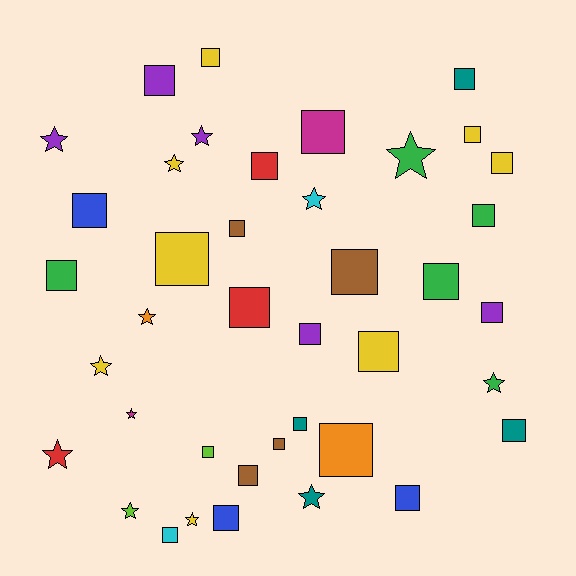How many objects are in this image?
There are 40 objects.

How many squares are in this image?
There are 27 squares.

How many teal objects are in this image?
There are 4 teal objects.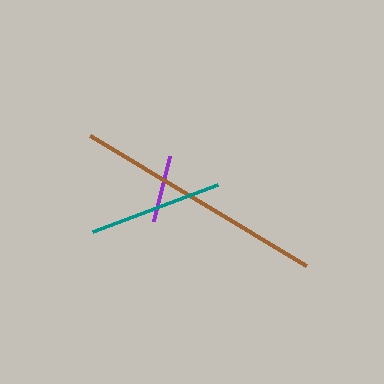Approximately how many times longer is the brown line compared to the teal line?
The brown line is approximately 1.9 times the length of the teal line.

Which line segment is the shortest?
The purple line is the shortest at approximately 66 pixels.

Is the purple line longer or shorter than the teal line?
The teal line is longer than the purple line.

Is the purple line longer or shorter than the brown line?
The brown line is longer than the purple line.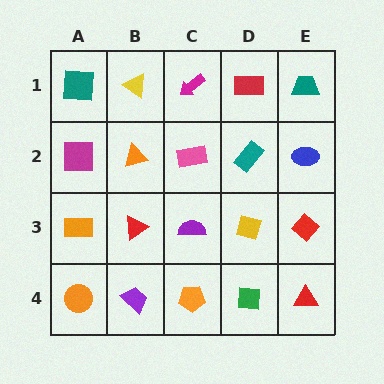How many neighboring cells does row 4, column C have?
3.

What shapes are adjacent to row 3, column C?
A pink rectangle (row 2, column C), an orange pentagon (row 4, column C), a red triangle (row 3, column B), a yellow diamond (row 3, column D).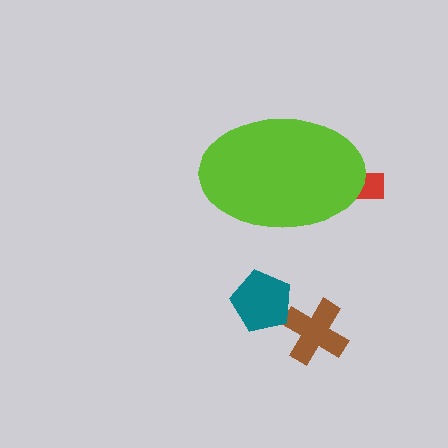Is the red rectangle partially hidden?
Yes, the red rectangle is partially hidden behind the lime ellipse.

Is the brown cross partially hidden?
No, the brown cross is fully visible.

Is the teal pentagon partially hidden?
No, the teal pentagon is fully visible.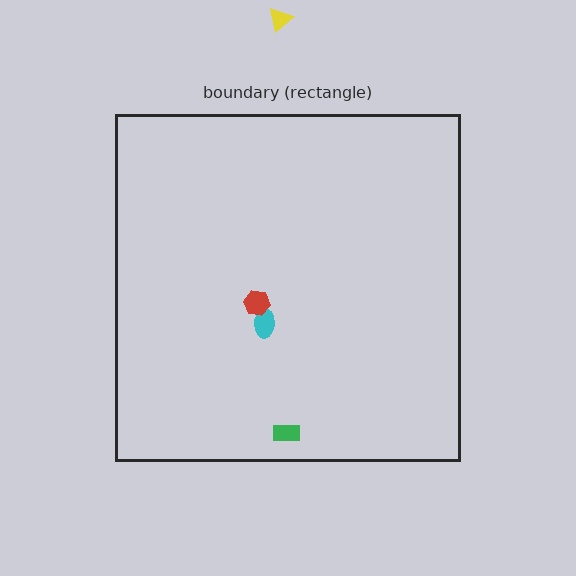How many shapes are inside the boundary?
3 inside, 1 outside.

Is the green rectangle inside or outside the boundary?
Inside.